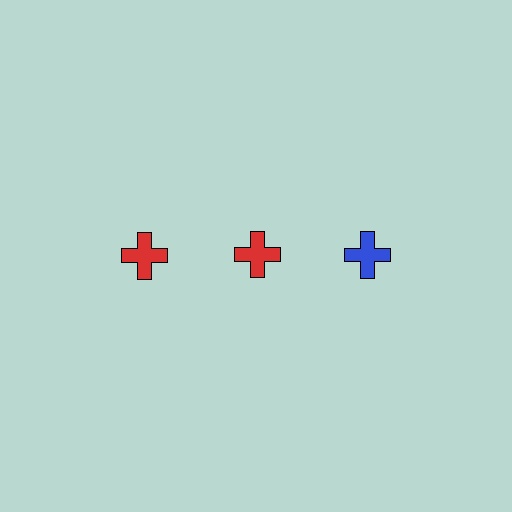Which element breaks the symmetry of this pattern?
The blue cross in the top row, center column breaks the symmetry. All other shapes are red crosses.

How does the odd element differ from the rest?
It has a different color: blue instead of red.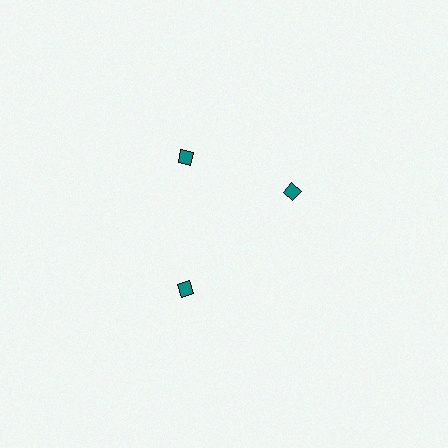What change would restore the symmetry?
The symmetry would be restored by rotating it back into even spacing with its neighbors so that all 3 diamonds sit at equal angles and equal distance from the center.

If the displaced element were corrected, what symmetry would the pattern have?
It would have 3-fold rotational symmetry — the pattern would map onto itself every 120 degrees.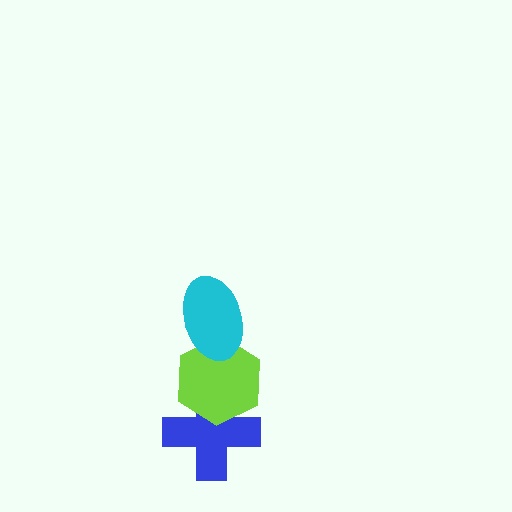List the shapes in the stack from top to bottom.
From top to bottom: the cyan ellipse, the lime hexagon, the blue cross.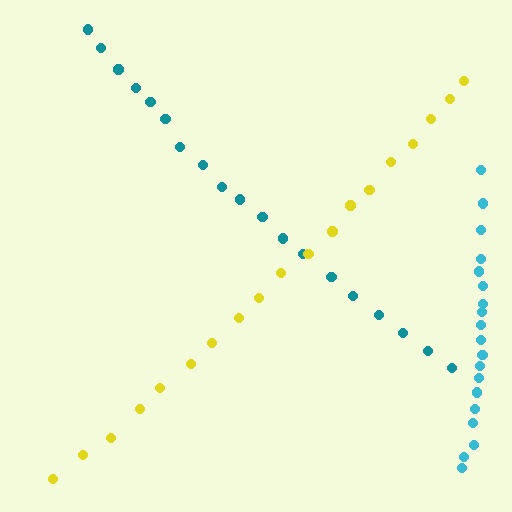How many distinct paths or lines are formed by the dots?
There are 3 distinct paths.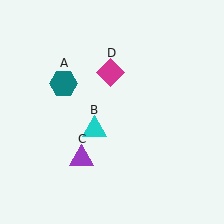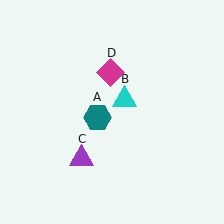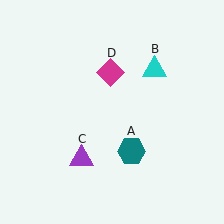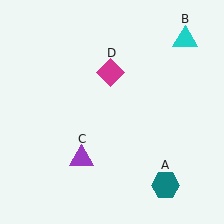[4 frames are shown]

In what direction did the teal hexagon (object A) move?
The teal hexagon (object A) moved down and to the right.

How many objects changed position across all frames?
2 objects changed position: teal hexagon (object A), cyan triangle (object B).